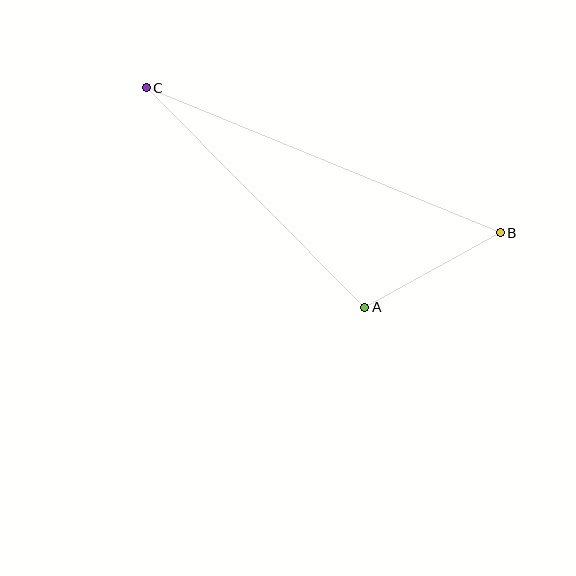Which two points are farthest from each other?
Points B and C are farthest from each other.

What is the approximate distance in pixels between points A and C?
The distance between A and C is approximately 310 pixels.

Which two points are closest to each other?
Points A and B are closest to each other.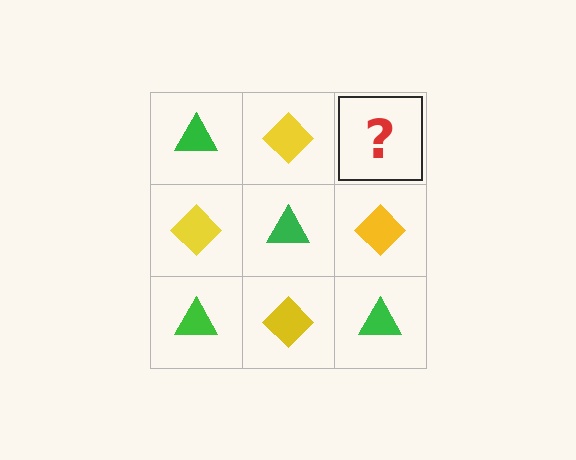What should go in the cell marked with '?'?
The missing cell should contain a green triangle.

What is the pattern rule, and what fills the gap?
The rule is that it alternates green triangle and yellow diamond in a checkerboard pattern. The gap should be filled with a green triangle.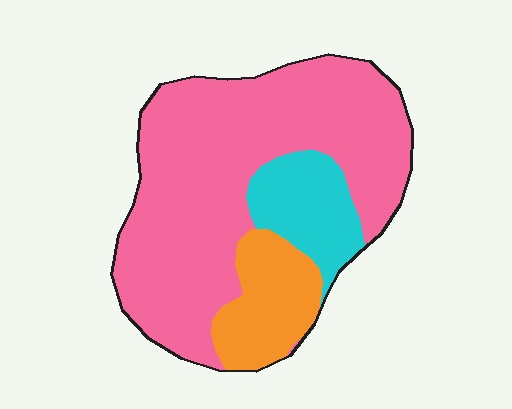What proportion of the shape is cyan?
Cyan covers 14% of the shape.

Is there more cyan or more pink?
Pink.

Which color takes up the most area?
Pink, at roughly 70%.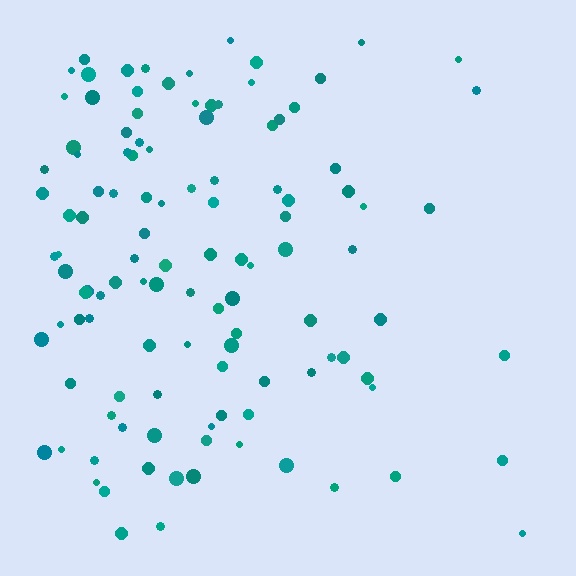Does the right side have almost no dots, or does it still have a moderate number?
Still a moderate number, just noticeably fewer than the left.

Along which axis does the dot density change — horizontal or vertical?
Horizontal.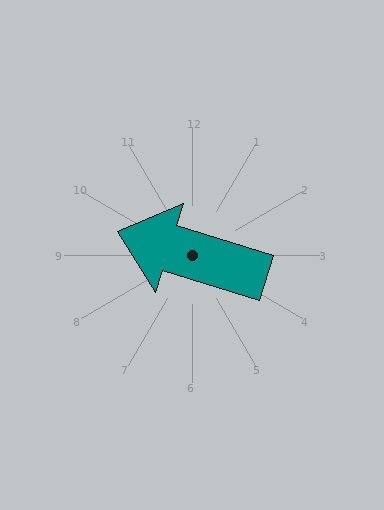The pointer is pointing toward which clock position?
Roughly 10 o'clock.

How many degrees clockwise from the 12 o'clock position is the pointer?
Approximately 287 degrees.